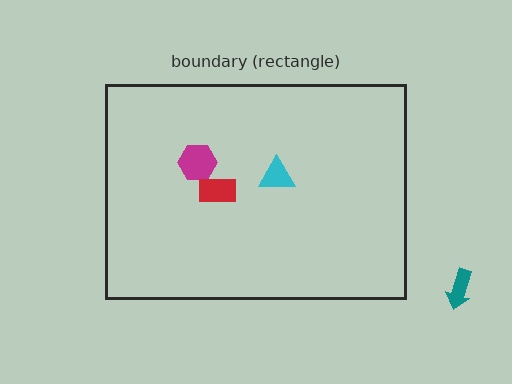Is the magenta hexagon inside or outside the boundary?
Inside.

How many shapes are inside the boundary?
3 inside, 1 outside.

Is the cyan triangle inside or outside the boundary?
Inside.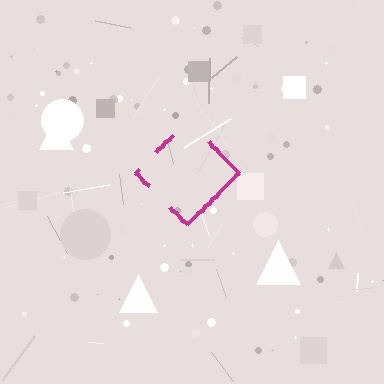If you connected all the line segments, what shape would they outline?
They would outline a diamond.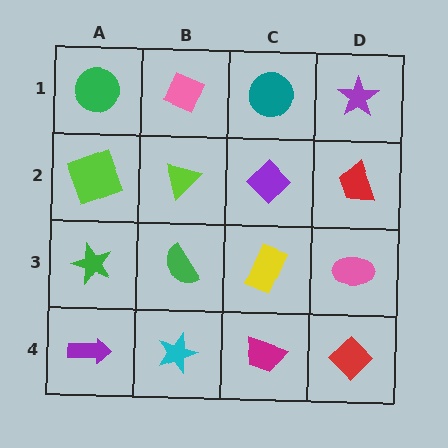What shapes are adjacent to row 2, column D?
A purple star (row 1, column D), a pink ellipse (row 3, column D), a purple diamond (row 2, column C).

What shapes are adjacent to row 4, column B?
A green semicircle (row 3, column B), a purple arrow (row 4, column A), a magenta trapezoid (row 4, column C).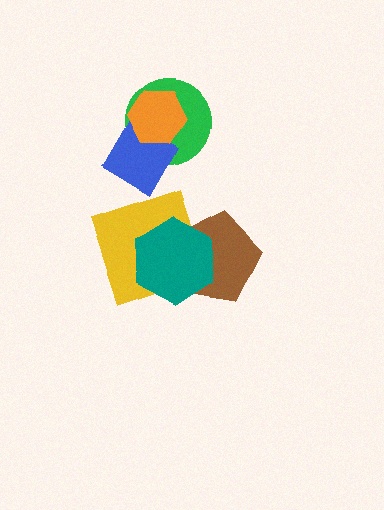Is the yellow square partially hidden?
Yes, it is partially covered by another shape.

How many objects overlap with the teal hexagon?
2 objects overlap with the teal hexagon.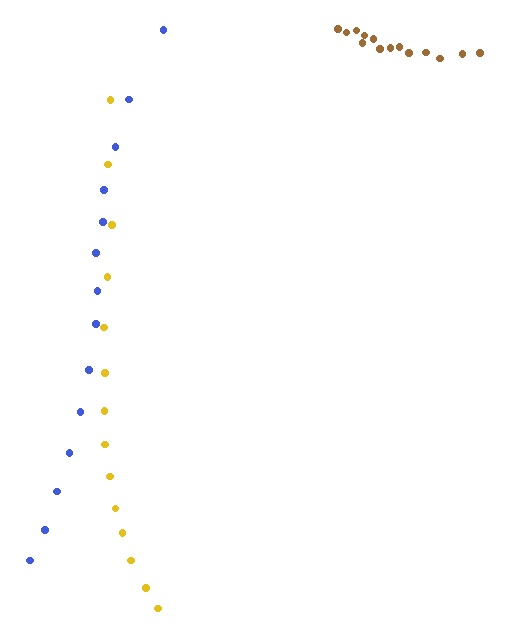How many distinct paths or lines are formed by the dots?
There are 3 distinct paths.